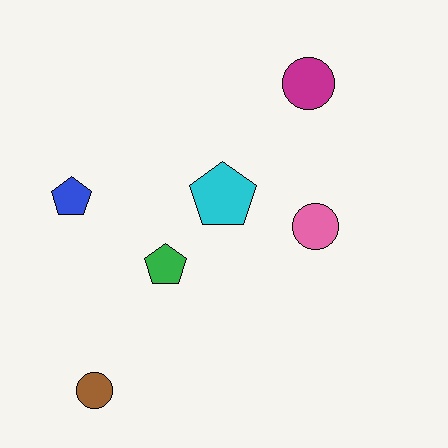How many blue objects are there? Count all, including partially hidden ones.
There is 1 blue object.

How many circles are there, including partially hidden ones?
There are 3 circles.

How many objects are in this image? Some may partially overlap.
There are 6 objects.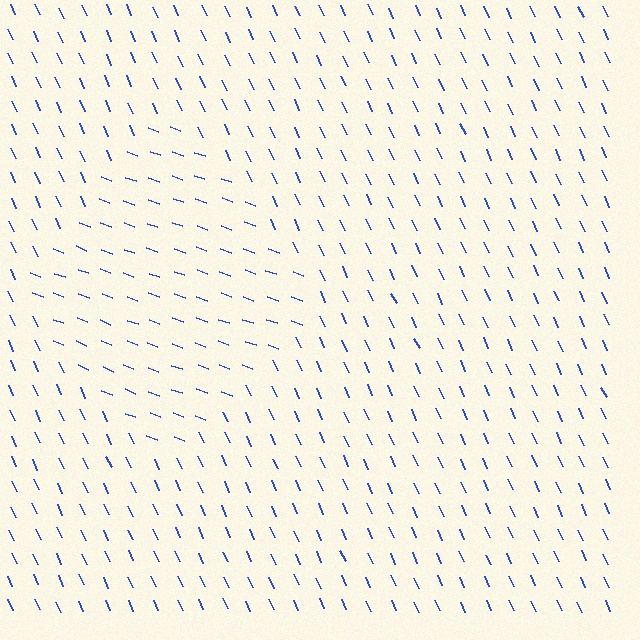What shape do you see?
I see a diamond.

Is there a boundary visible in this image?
Yes, there is a texture boundary formed by a change in line orientation.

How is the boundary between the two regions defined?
The boundary is defined purely by a change in line orientation (approximately 45 degrees difference). All lines are the same color and thickness.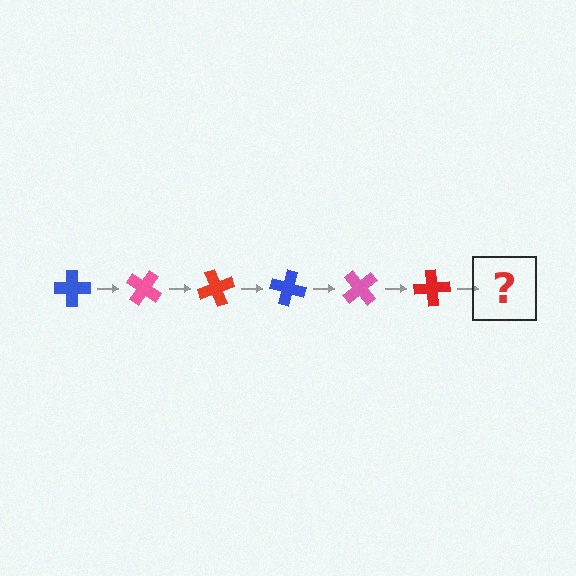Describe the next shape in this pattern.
It should be a blue cross, rotated 210 degrees from the start.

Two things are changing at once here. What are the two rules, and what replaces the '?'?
The two rules are that it rotates 35 degrees each step and the color cycles through blue, pink, and red. The '?' should be a blue cross, rotated 210 degrees from the start.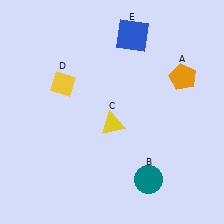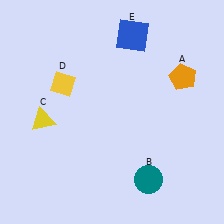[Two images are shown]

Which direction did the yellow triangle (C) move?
The yellow triangle (C) moved left.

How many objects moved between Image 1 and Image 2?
1 object moved between the two images.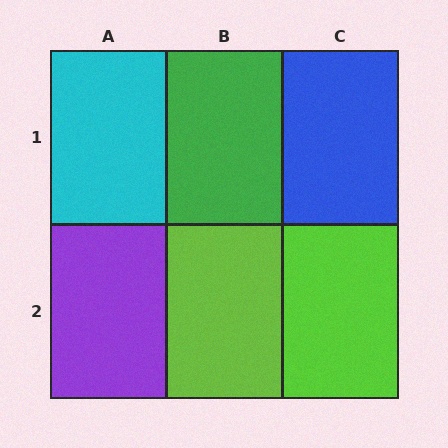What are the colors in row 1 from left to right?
Cyan, green, blue.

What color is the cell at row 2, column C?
Lime.